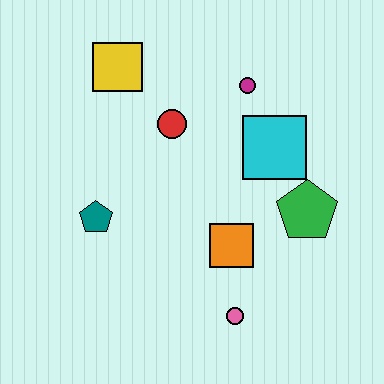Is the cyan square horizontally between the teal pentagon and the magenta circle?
No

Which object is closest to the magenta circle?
The cyan square is closest to the magenta circle.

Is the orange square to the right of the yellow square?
Yes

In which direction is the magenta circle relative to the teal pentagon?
The magenta circle is to the right of the teal pentagon.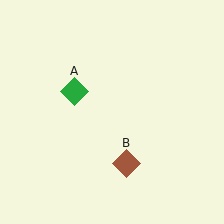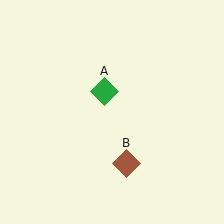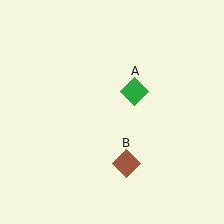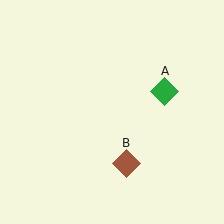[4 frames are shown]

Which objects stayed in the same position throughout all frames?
Brown diamond (object B) remained stationary.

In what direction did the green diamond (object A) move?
The green diamond (object A) moved right.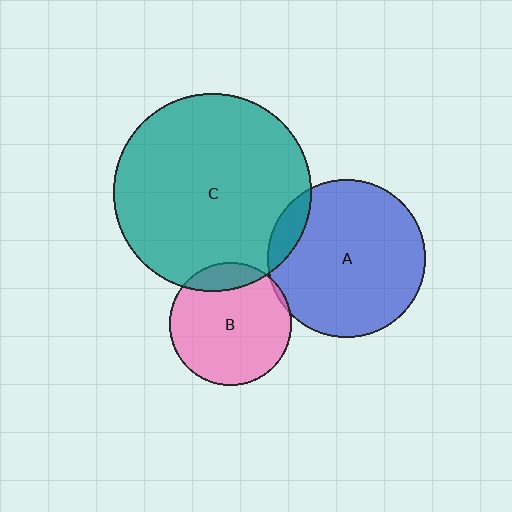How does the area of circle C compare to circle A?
Approximately 1.6 times.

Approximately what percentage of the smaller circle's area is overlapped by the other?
Approximately 15%.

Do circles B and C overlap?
Yes.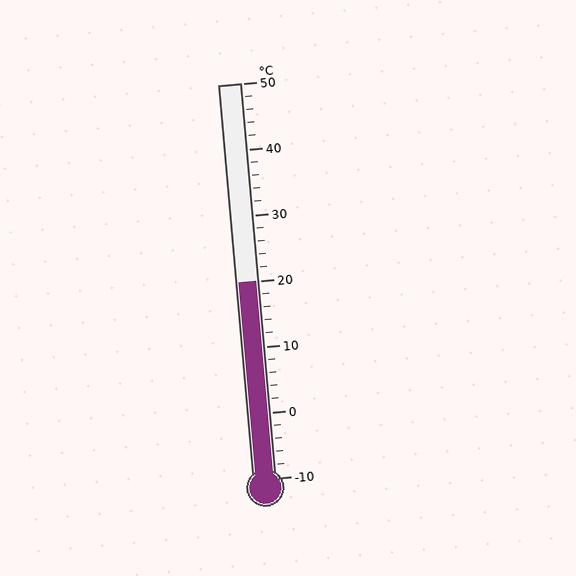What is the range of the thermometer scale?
The thermometer scale ranges from -10°C to 50°C.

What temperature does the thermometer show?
The thermometer shows approximately 20°C.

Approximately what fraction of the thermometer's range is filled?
The thermometer is filled to approximately 50% of its range.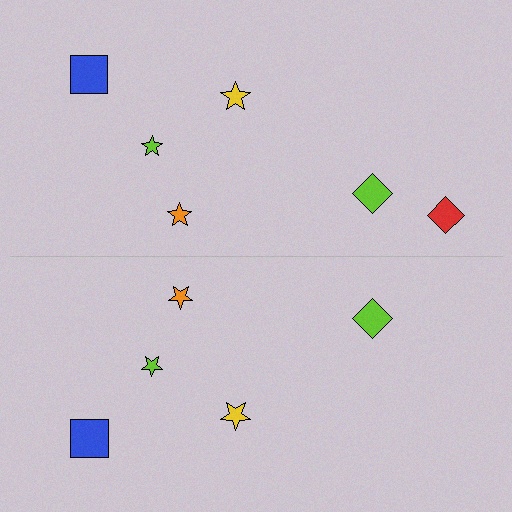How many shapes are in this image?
There are 11 shapes in this image.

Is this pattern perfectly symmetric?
No, the pattern is not perfectly symmetric. A red diamond is missing from the bottom side.